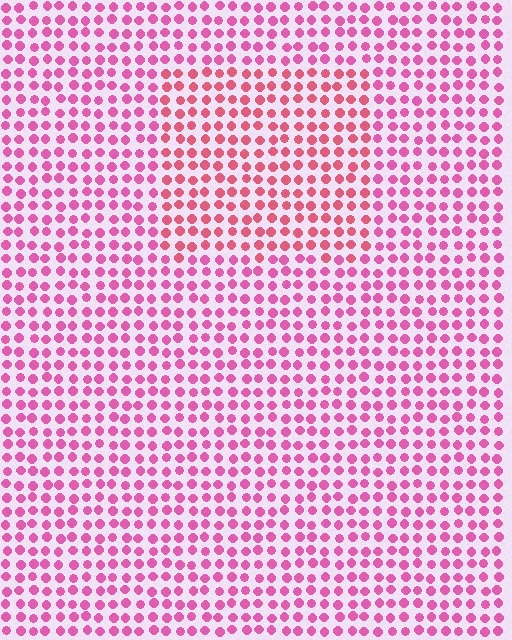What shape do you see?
I see a rectangle.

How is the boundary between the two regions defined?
The boundary is defined purely by a slight shift in hue (about 22 degrees). Spacing, size, and orientation are identical on both sides.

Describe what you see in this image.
The image is filled with small pink elements in a uniform arrangement. A rectangle-shaped region is visible where the elements are tinted to a slightly different hue, forming a subtle color boundary.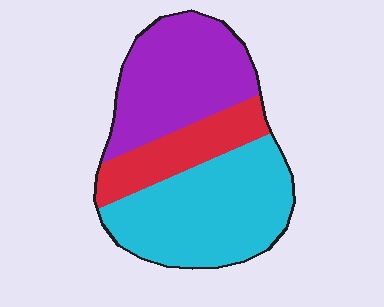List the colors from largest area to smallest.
From largest to smallest: cyan, purple, red.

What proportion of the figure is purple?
Purple covers about 35% of the figure.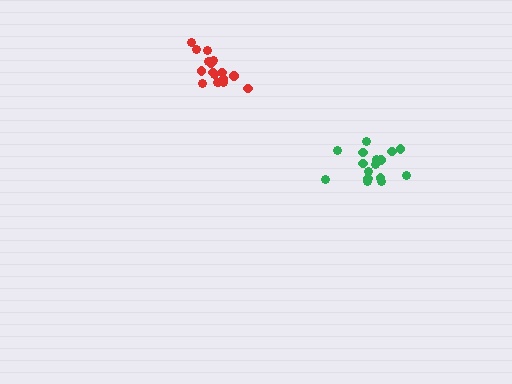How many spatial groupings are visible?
There are 2 spatial groupings.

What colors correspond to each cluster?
The clusters are colored: green, red.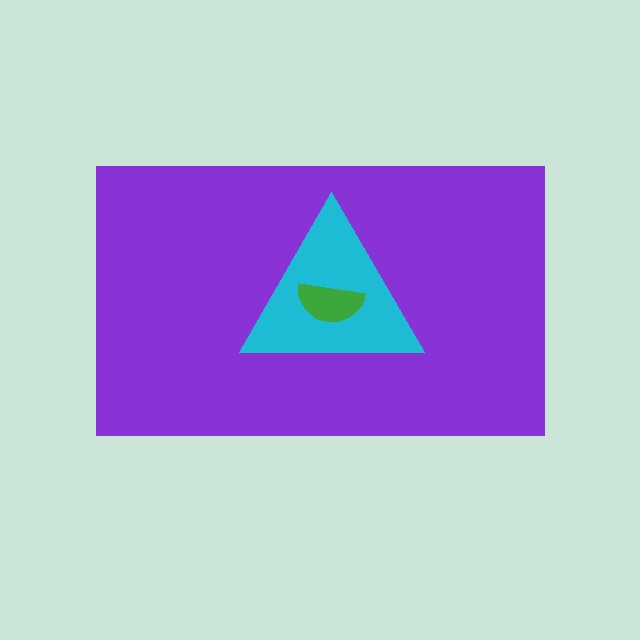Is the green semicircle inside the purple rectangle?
Yes.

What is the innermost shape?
The green semicircle.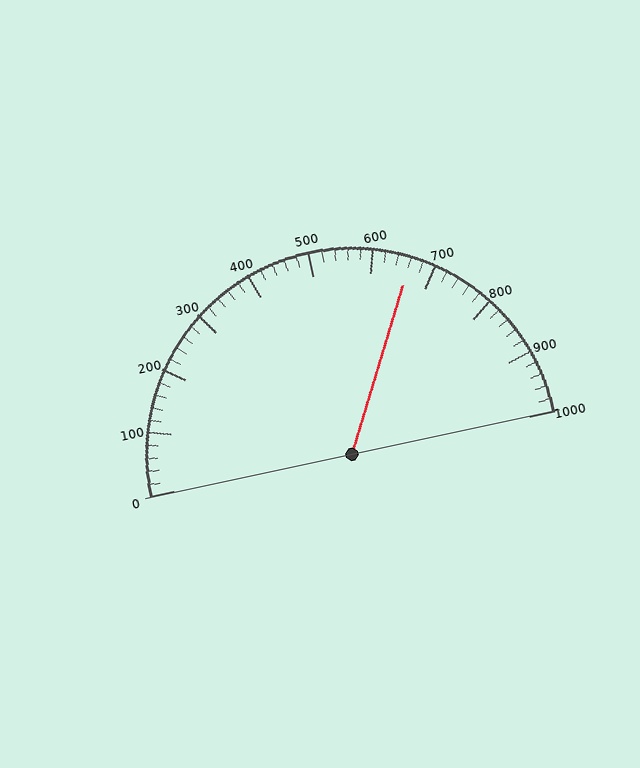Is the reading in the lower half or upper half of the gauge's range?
The reading is in the upper half of the range (0 to 1000).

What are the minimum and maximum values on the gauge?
The gauge ranges from 0 to 1000.